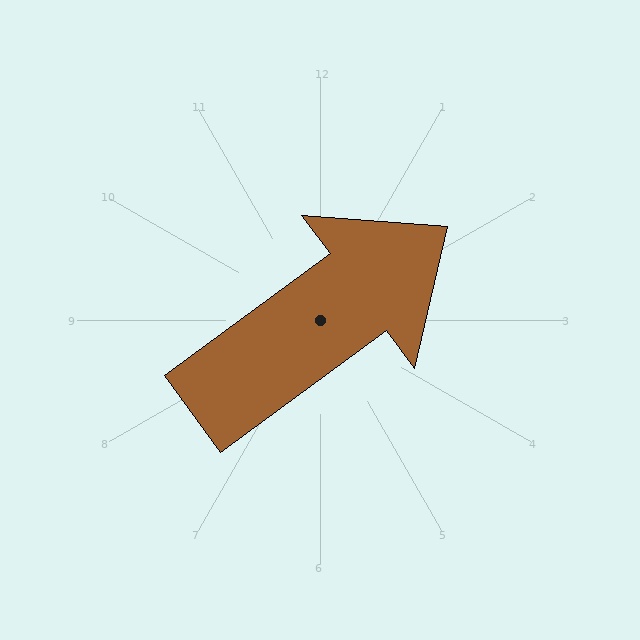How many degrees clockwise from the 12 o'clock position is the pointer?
Approximately 54 degrees.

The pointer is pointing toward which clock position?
Roughly 2 o'clock.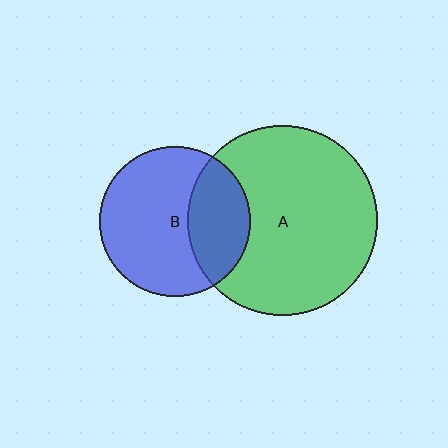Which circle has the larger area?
Circle A (green).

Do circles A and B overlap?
Yes.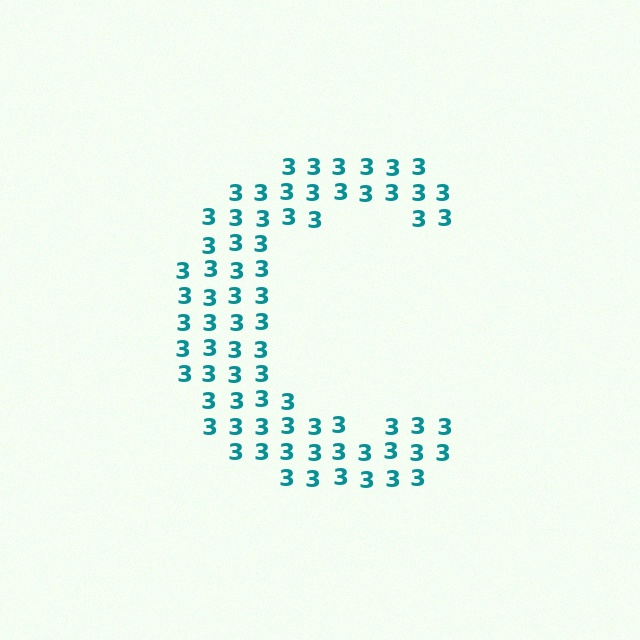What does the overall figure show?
The overall figure shows the letter C.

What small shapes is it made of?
It is made of small digit 3's.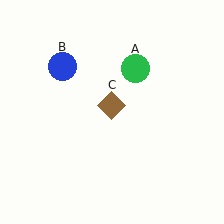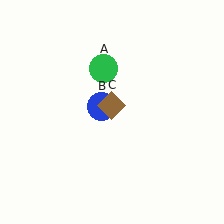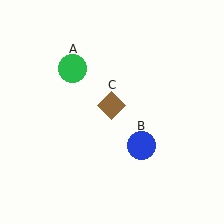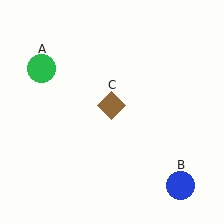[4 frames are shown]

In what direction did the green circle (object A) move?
The green circle (object A) moved left.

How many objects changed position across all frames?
2 objects changed position: green circle (object A), blue circle (object B).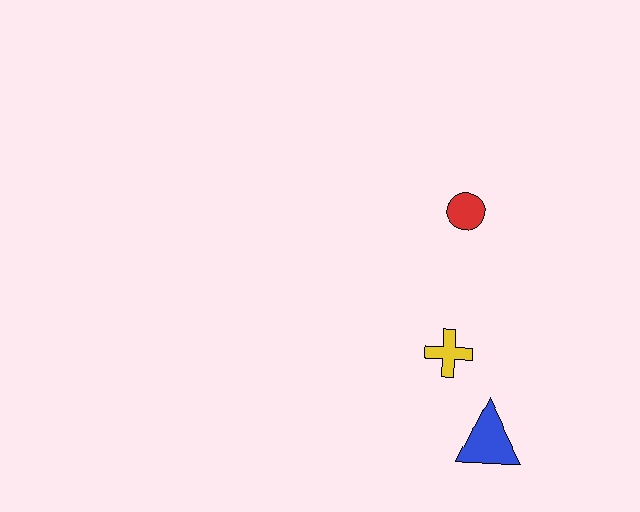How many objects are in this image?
There are 3 objects.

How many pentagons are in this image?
There are no pentagons.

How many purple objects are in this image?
There are no purple objects.